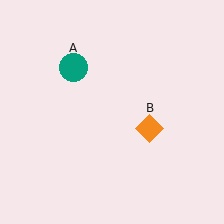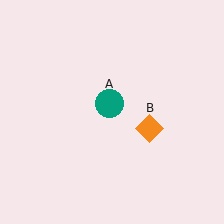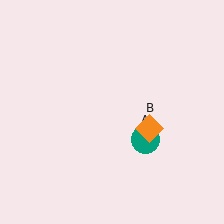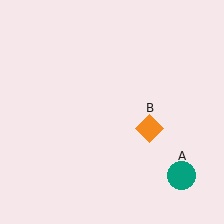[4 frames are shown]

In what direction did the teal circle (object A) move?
The teal circle (object A) moved down and to the right.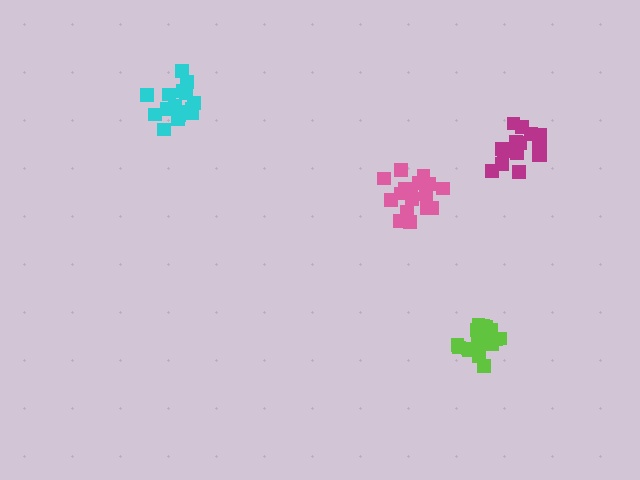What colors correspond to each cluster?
The clusters are colored: lime, pink, magenta, cyan.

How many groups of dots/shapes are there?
There are 4 groups.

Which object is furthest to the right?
The magenta cluster is rightmost.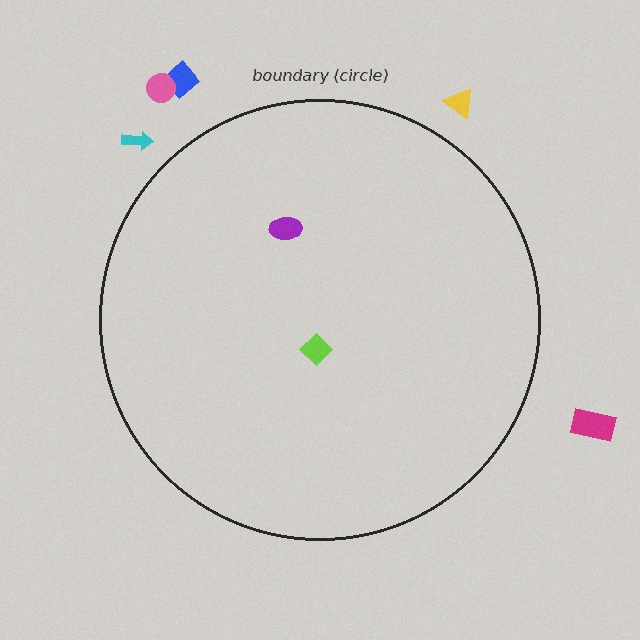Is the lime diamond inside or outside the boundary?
Inside.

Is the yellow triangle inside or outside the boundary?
Outside.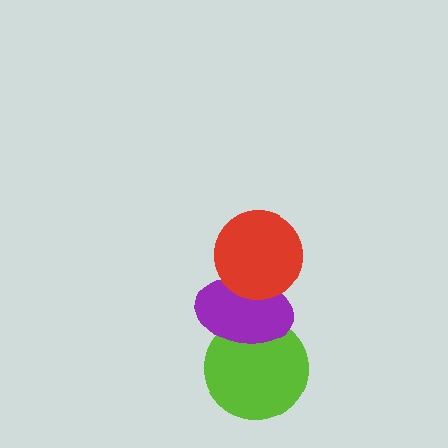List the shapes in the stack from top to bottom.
From top to bottom: the red circle, the purple ellipse, the lime circle.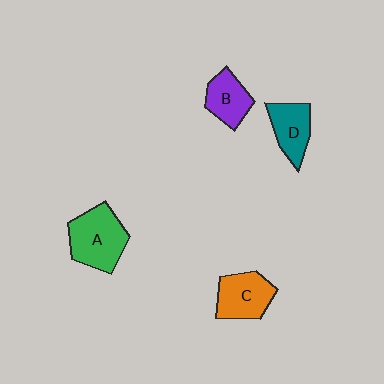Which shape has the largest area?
Shape A (green).